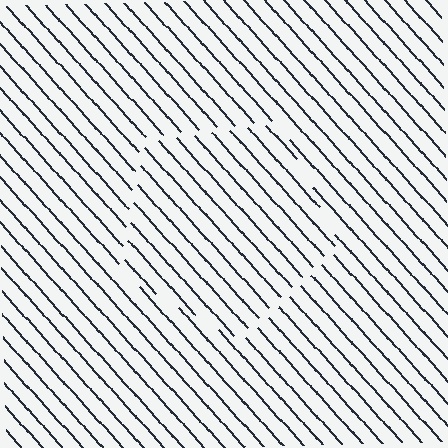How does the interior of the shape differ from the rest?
The interior of the shape contains the same grating, shifted by half a period — the contour is defined by the phase discontinuity where line-ends from the inner and outer gratings abut.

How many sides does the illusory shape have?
5 sides — the line-ends trace a pentagon.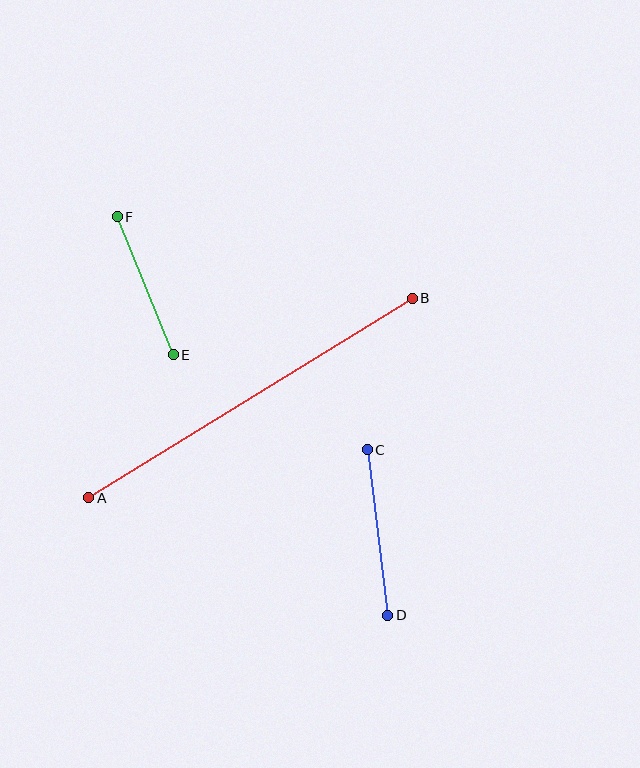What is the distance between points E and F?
The distance is approximately 149 pixels.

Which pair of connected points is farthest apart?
Points A and B are farthest apart.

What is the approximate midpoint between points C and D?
The midpoint is at approximately (377, 532) pixels.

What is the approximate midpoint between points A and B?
The midpoint is at approximately (251, 398) pixels.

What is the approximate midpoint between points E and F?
The midpoint is at approximately (145, 286) pixels.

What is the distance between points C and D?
The distance is approximately 167 pixels.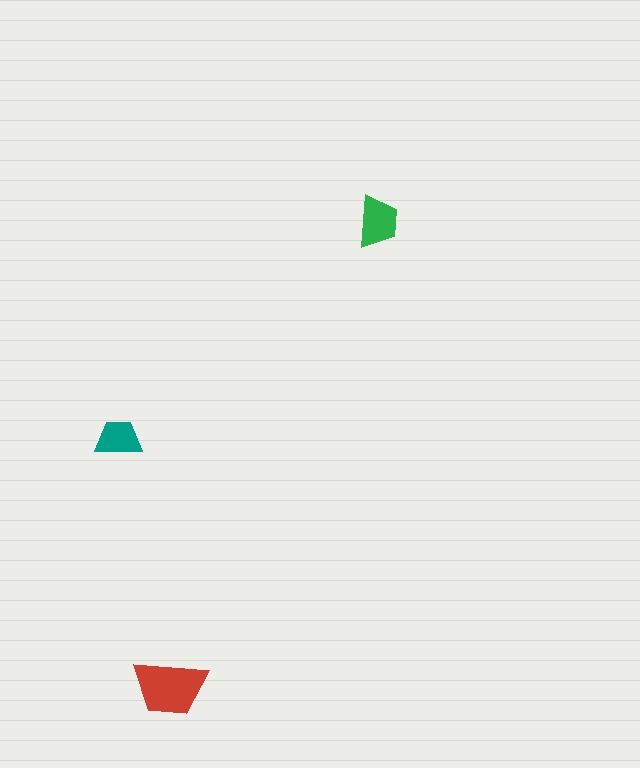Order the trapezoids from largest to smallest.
the red one, the green one, the teal one.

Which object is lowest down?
The red trapezoid is bottommost.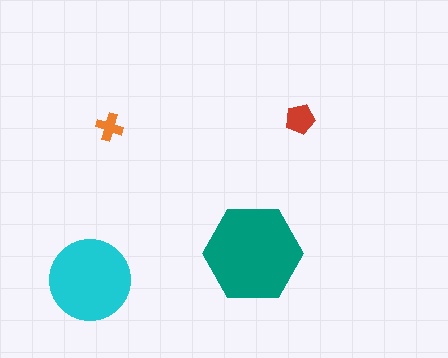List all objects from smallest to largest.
The orange cross, the red pentagon, the cyan circle, the teal hexagon.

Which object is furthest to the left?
The cyan circle is leftmost.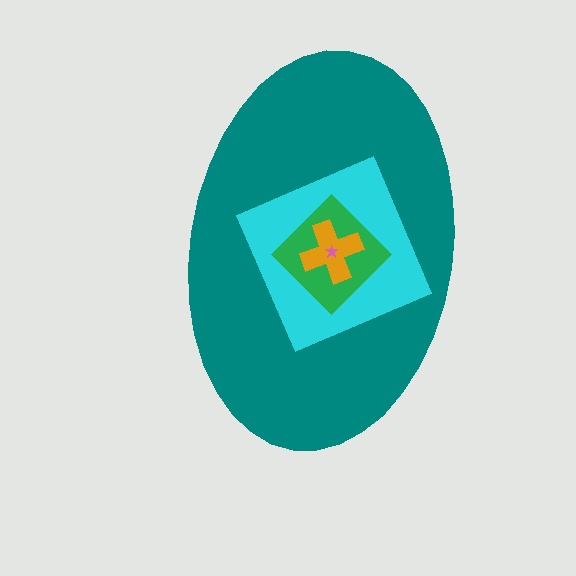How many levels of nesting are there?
5.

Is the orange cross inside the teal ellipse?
Yes.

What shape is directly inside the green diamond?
The orange cross.